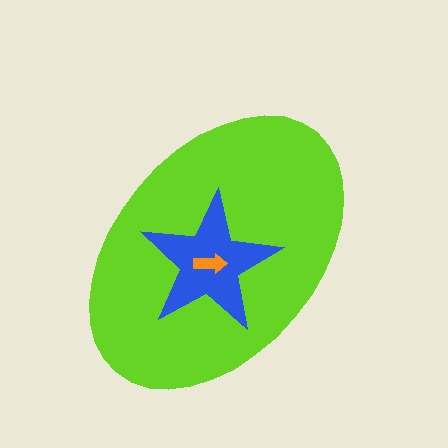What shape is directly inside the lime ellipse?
The blue star.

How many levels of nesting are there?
3.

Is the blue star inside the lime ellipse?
Yes.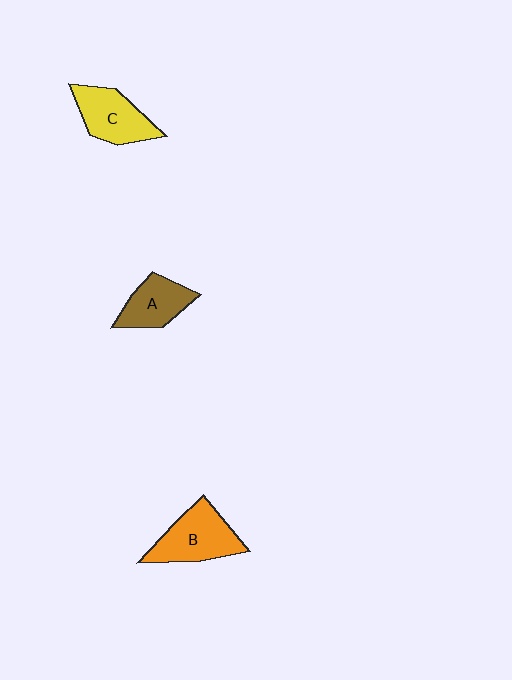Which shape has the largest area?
Shape B (orange).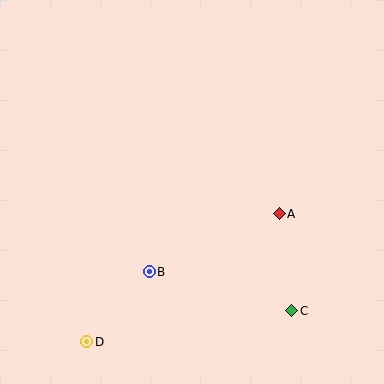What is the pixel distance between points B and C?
The distance between B and C is 147 pixels.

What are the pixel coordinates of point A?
Point A is at (279, 214).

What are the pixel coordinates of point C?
Point C is at (292, 311).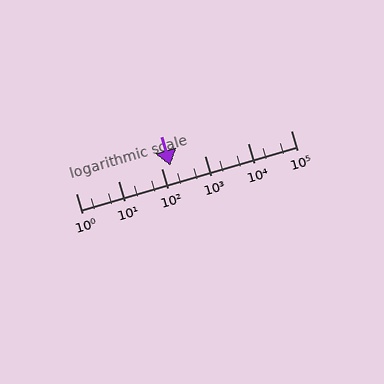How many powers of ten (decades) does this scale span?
The scale spans 5 decades, from 1 to 100000.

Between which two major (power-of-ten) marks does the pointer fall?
The pointer is between 100 and 1000.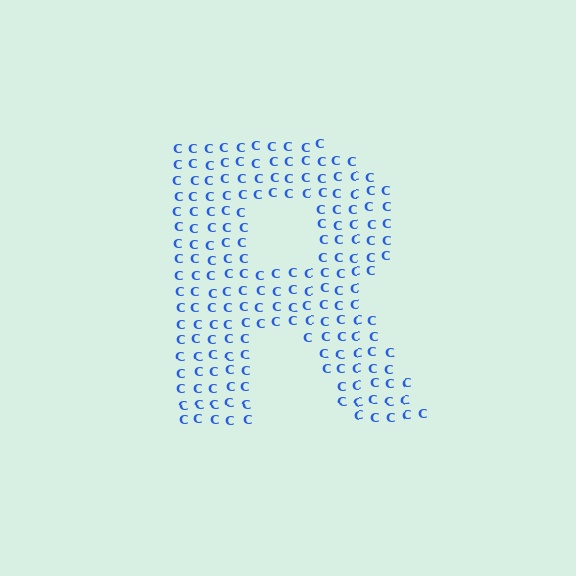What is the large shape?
The large shape is the letter R.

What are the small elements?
The small elements are letter C's.